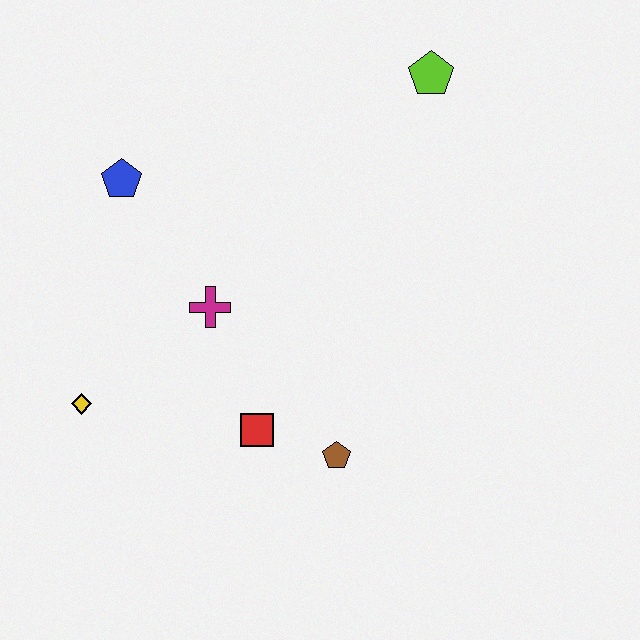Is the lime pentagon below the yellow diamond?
No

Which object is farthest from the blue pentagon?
The brown pentagon is farthest from the blue pentagon.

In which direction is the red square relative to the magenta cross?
The red square is below the magenta cross.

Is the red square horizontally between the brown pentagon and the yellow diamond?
Yes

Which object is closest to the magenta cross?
The red square is closest to the magenta cross.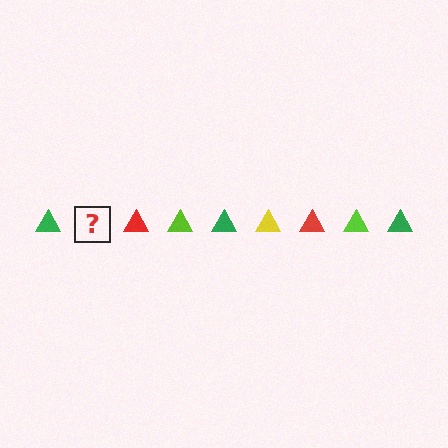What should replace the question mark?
The question mark should be replaced with a yellow triangle.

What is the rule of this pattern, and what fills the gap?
The rule is that the pattern cycles through green, yellow, red, lime triangles. The gap should be filled with a yellow triangle.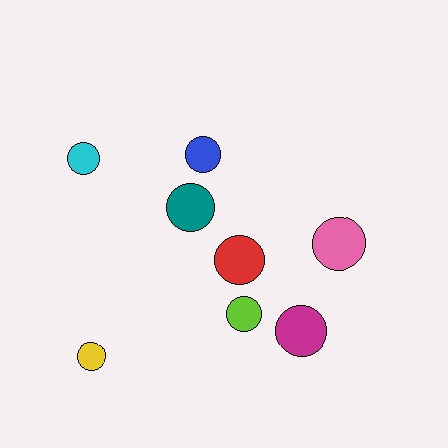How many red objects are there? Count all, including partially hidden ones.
There is 1 red object.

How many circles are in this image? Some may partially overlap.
There are 8 circles.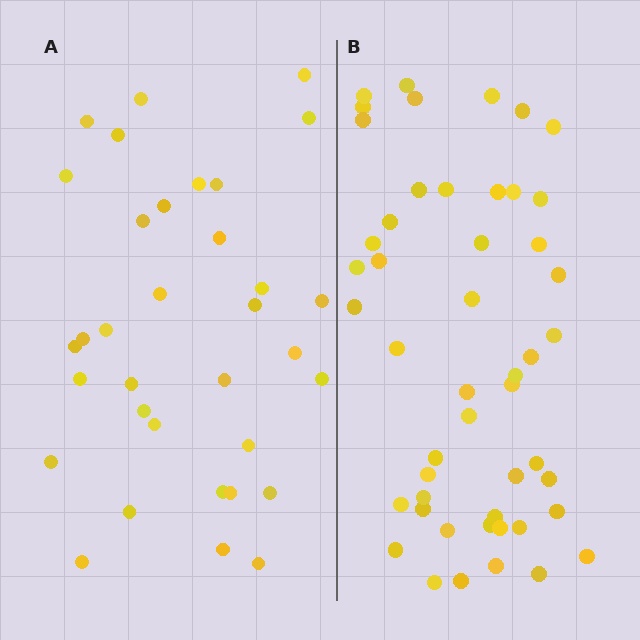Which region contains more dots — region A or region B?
Region B (the right region) has more dots.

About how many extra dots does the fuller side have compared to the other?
Region B has approximately 15 more dots than region A.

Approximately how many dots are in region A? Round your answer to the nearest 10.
About 30 dots. (The exact count is 34, which rounds to 30.)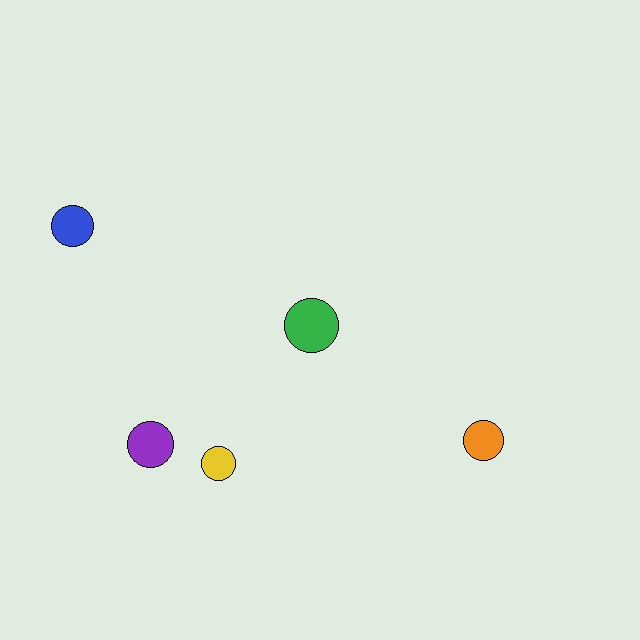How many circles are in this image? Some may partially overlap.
There are 5 circles.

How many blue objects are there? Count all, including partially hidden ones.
There is 1 blue object.